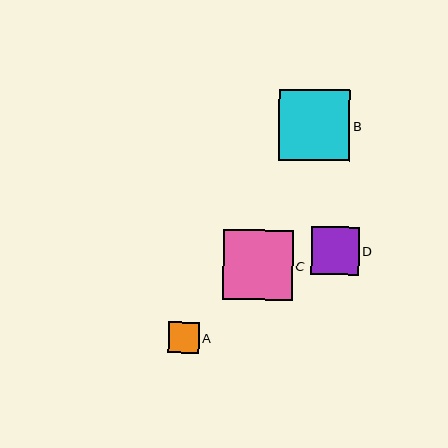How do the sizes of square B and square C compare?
Square B and square C are approximately the same size.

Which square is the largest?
Square B is the largest with a size of approximately 71 pixels.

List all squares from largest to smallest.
From largest to smallest: B, C, D, A.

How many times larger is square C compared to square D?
Square C is approximately 1.5 times the size of square D.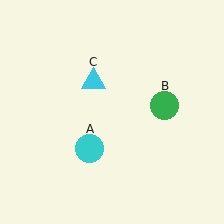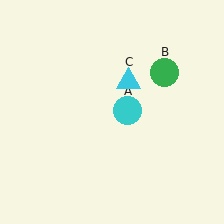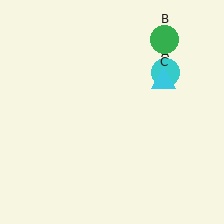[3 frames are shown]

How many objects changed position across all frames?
3 objects changed position: cyan circle (object A), green circle (object B), cyan triangle (object C).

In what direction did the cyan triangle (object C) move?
The cyan triangle (object C) moved right.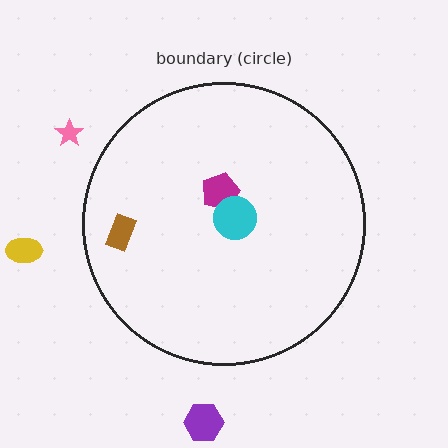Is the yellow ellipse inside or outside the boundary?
Outside.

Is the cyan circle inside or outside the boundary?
Inside.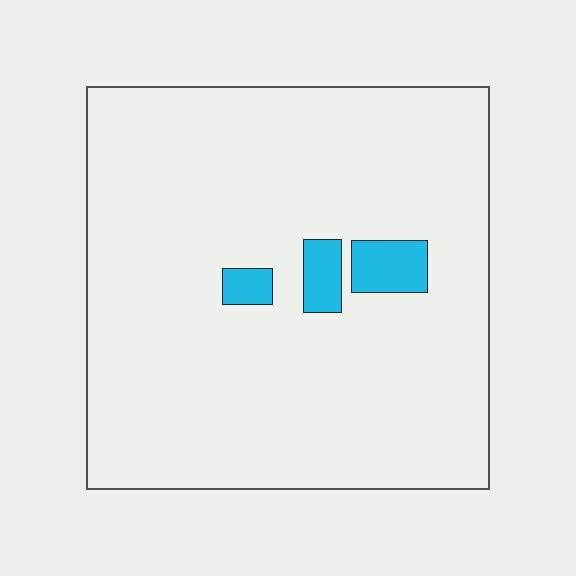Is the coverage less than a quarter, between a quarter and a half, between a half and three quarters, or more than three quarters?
Less than a quarter.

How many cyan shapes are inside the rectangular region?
3.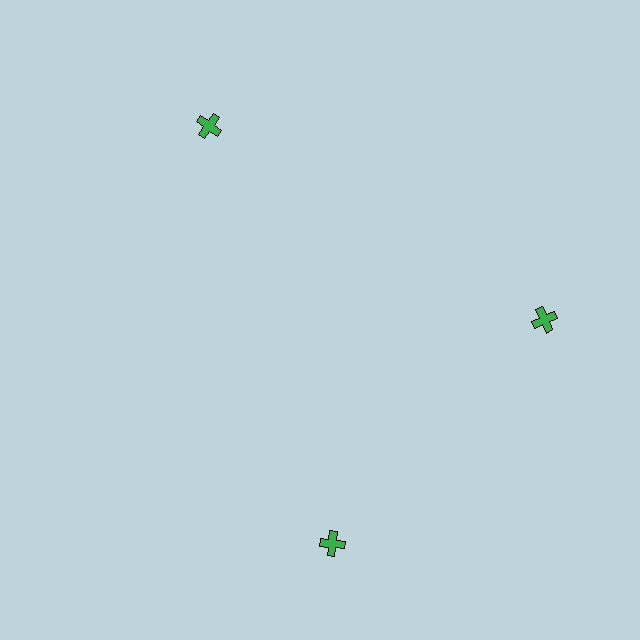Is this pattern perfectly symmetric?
No. The 3 green crosses are arranged in a ring, but one element near the 7 o'clock position is rotated out of alignment along the ring, breaking the 3-fold rotational symmetry.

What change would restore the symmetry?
The symmetry would be restored by rotating it back into even spacing with its neighbors so that all 3 crosses sit at equal angles and equal distance from the center.